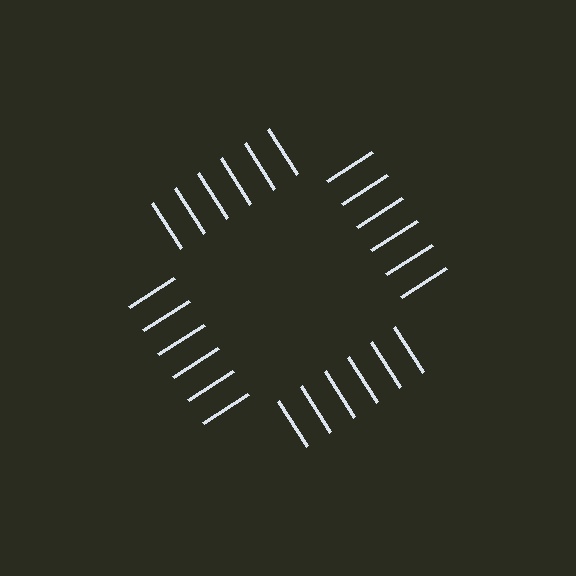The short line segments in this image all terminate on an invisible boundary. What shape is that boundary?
An illusory square — the line segments terminate on its edges but no continuous stroke is drawn.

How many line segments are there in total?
24 — 6 along each of the 4 edges.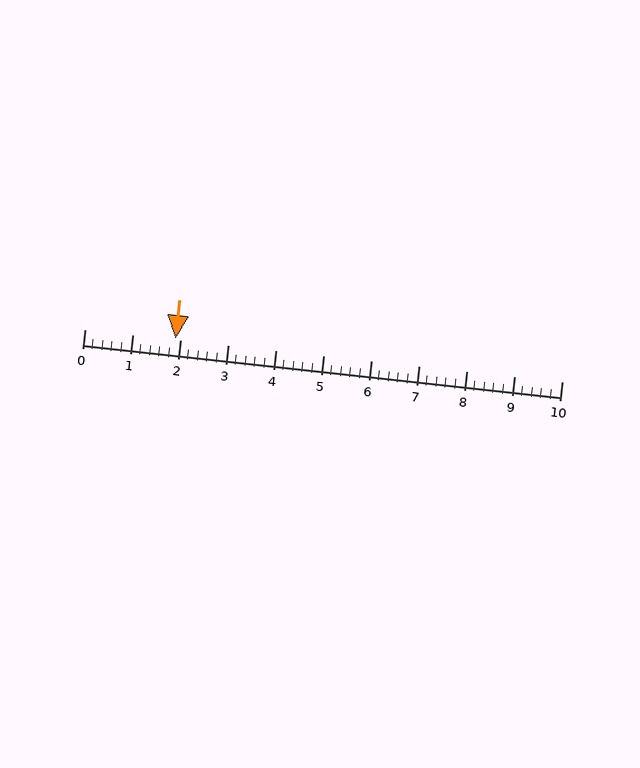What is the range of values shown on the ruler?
The ruler shows values from 0 to 10.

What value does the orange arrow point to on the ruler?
The orange arrow points to approximately 1.9.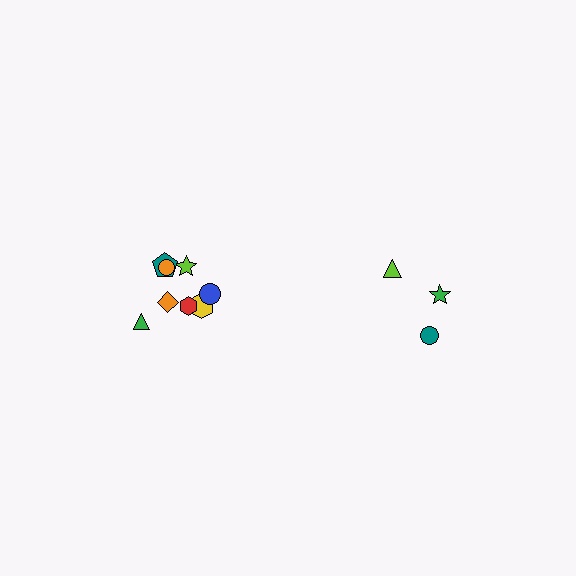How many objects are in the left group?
There are 8 objects.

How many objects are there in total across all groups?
There are 11 objects.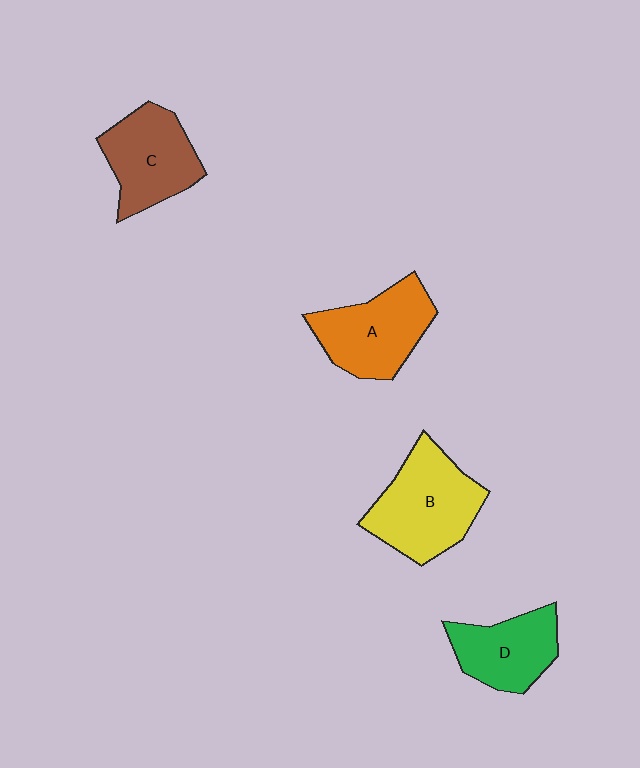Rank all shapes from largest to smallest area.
From largest to smallest: B (yellow), A (orange), C (brown), D (green).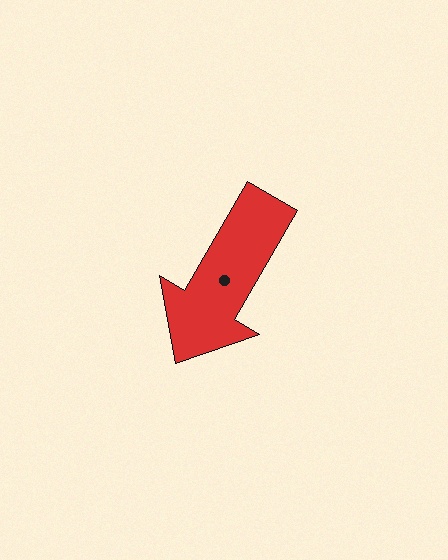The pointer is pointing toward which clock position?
Roughly 7 o'clock.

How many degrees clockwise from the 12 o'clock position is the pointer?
Approximately 210 degrees.